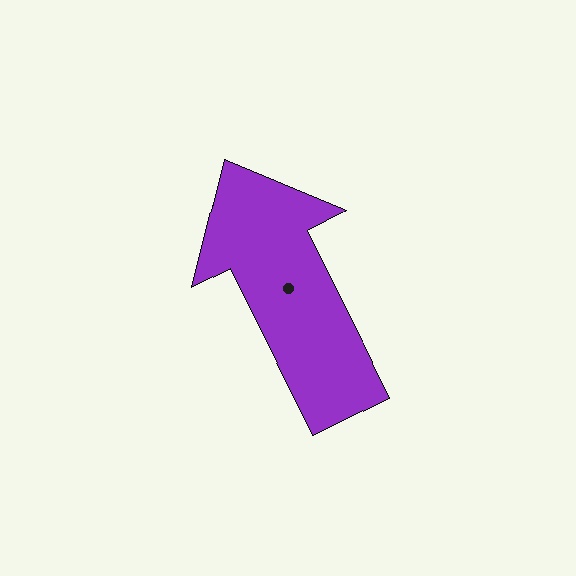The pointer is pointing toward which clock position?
Roughly 11 o'clock.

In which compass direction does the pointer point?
Northwest.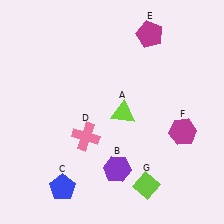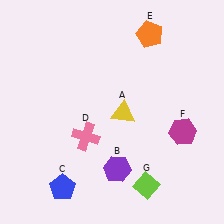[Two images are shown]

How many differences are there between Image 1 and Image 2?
There are 2 differences between the two images.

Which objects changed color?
A changed from lime to yellow. E changed from magenta to orange.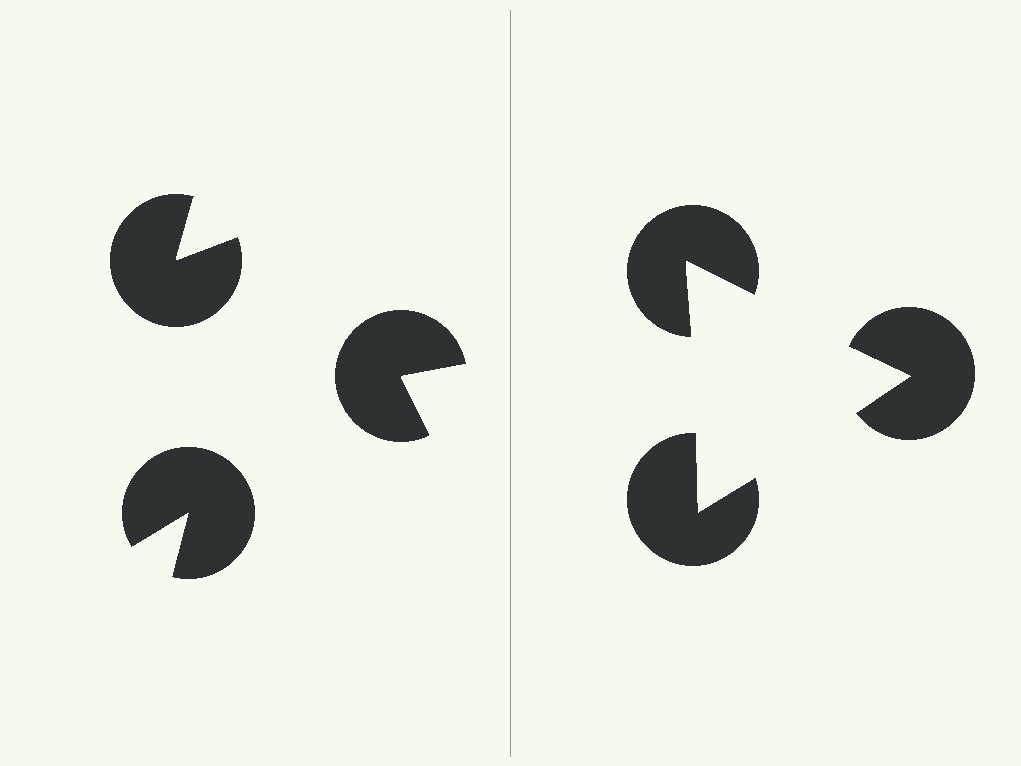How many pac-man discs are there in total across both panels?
6 — 3 on each side.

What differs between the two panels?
The pac-man discs are positioned identically on both sides; only the wedge orientations differ. On the right they align to a triangle; on the left they are misaligned.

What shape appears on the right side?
An illusory triangle.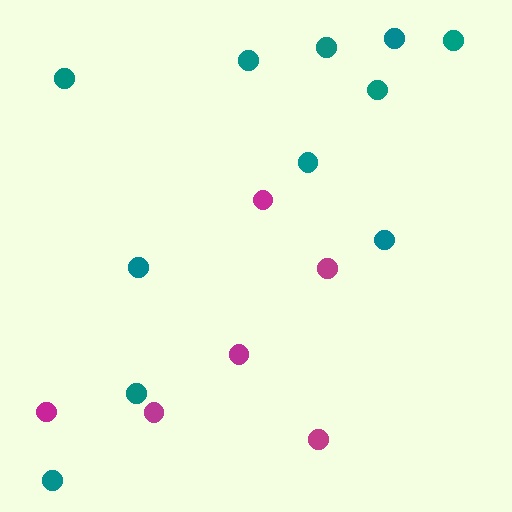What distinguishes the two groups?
There are 2 groups: one group of magenta circles (6) and one group of teal circles (11).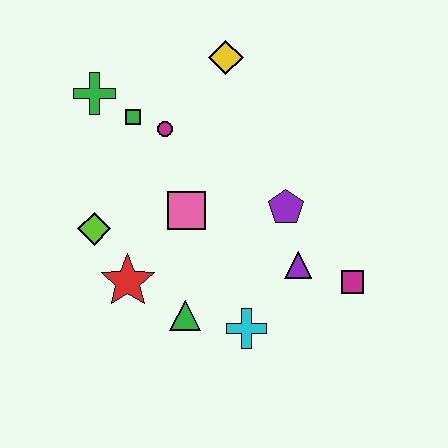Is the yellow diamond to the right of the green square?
Yes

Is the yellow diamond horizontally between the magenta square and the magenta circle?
Yes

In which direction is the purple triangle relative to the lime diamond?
The purple triangle is to the right of the lime diamond.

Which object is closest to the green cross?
The green square is closest to the green cross.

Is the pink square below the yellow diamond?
Yes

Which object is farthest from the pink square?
The magenta square is farthest from the pink square.